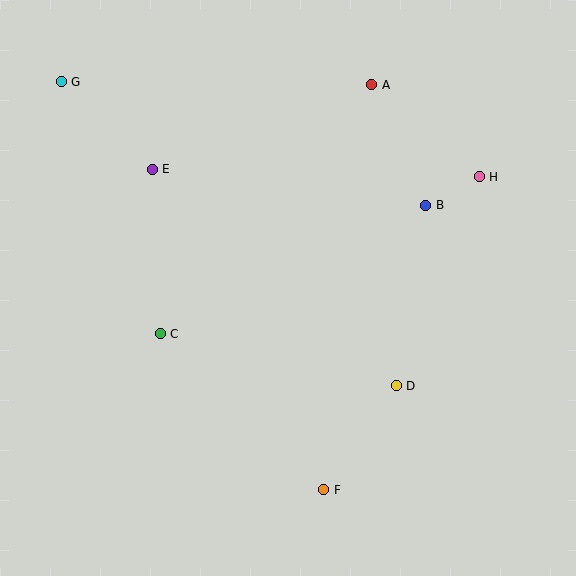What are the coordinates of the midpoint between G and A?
The midpoint between G and A is at (216, 83).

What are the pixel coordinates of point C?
Point C is at (160, 334).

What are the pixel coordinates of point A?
Point A is at (372, 85).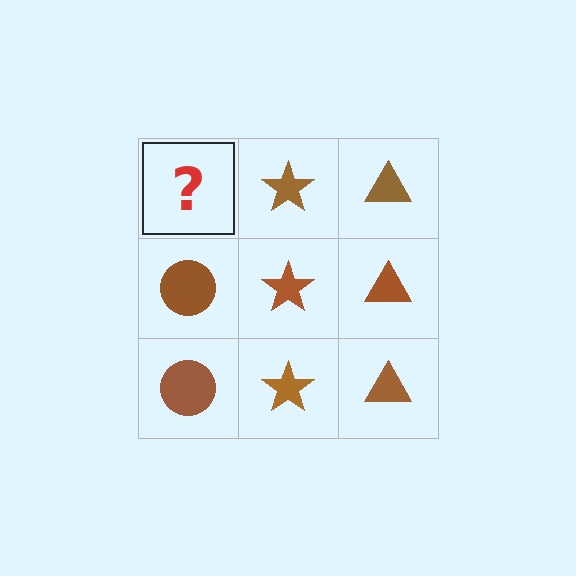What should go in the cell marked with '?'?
The missing cell should contain a brown circle.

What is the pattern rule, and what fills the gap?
The rule is that each column has a consistent shape. The gap should be filled with a brown circle.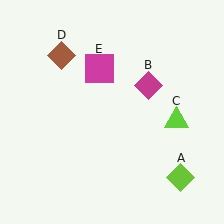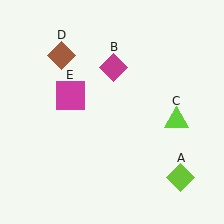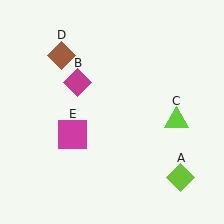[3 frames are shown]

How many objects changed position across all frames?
2 objects changed position: magenta diamond (object B), magenta square (object E).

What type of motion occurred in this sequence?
The magenta diamond (object B), magenta square (object E) rotated counterclockwise around the center of the scene.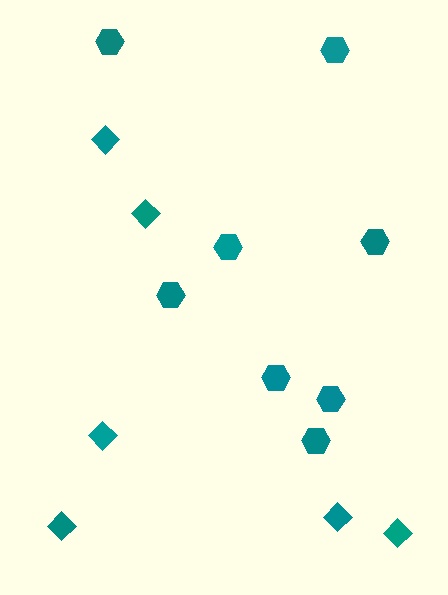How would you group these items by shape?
There are 2 groups: one group of diamonds (6) and one group of hexagons (8).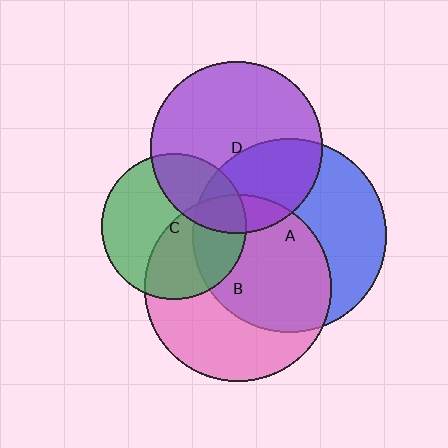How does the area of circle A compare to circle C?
Approximately 1.8 times.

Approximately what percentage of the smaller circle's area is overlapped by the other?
Approximately 55%.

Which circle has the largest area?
Circle A (blue).